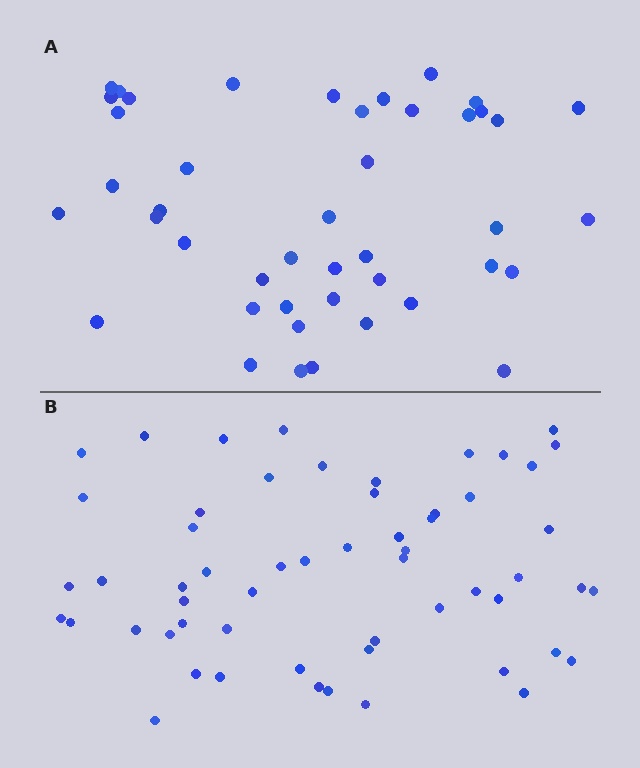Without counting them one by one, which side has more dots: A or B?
Region B (the bottom region) has more dots.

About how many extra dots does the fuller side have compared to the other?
Region B has approximately 15 more dots than region A.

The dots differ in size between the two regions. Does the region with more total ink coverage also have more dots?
No. Region A has more total ink coverage because its dots are larger, but region B actually contains more individual dots. Total area can be misleading — the number of items is what matters here.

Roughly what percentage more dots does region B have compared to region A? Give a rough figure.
About 30% more.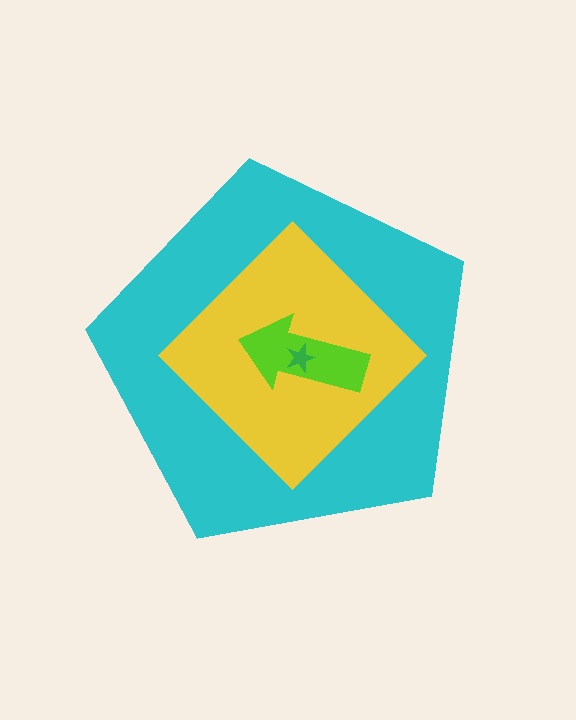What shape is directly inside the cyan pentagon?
The yellow diamond.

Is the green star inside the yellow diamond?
Yes.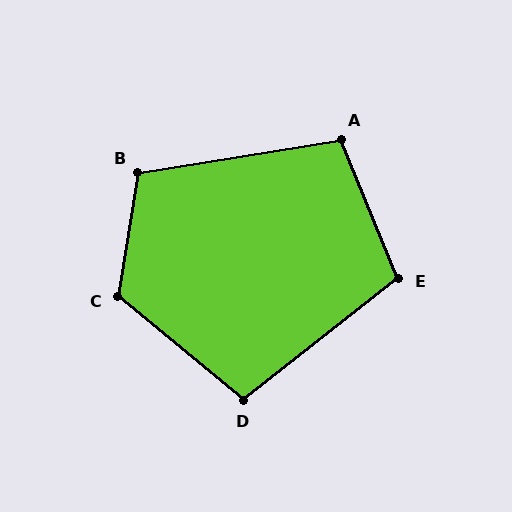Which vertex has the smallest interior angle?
D, at approximately 103 degrees.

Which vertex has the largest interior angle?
C, at approximately 120 degrees.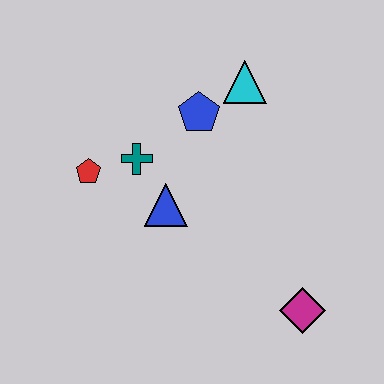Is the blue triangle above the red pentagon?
No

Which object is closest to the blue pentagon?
The cyan triangle is closest to the blue pentagon.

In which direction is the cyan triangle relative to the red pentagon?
The cyan triangle is to the right of the red pentagon.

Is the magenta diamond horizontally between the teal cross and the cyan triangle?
No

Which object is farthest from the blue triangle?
The magenta diamond is farthest from the blue triangle.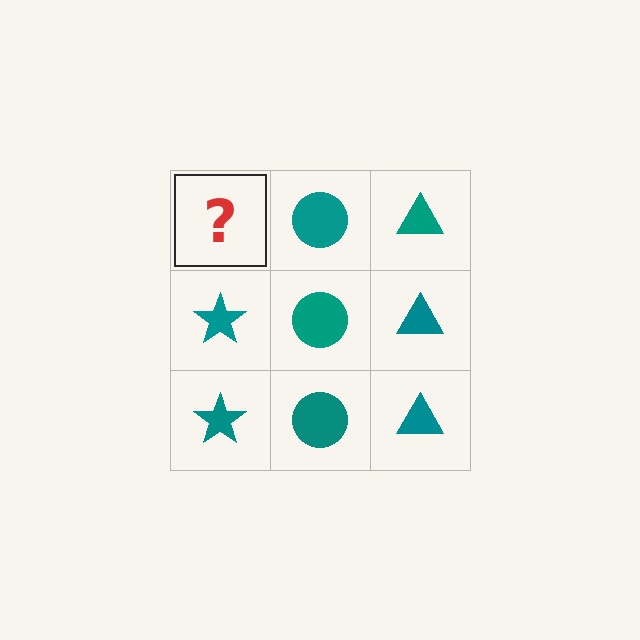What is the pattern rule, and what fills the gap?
The rule is that each column has a consistent shape. The gap should be filled with a teal star.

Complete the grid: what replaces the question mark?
The question mark should be replaced with a teal star.